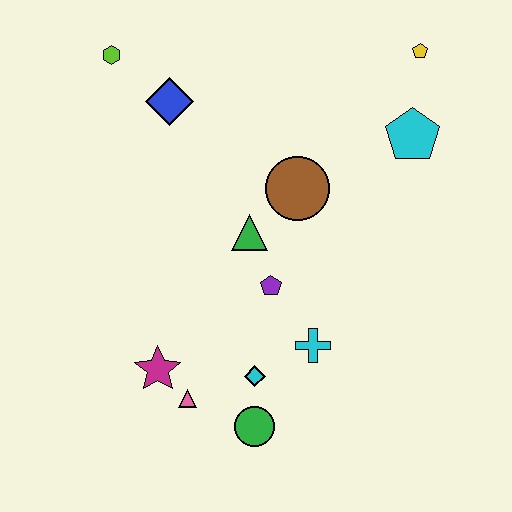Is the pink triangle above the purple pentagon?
No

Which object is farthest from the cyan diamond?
The yellow pentagon is farthest from the cyan diamond.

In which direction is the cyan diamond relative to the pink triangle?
The cyan diamond is to the right of the pink triangle.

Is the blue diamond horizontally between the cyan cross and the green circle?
No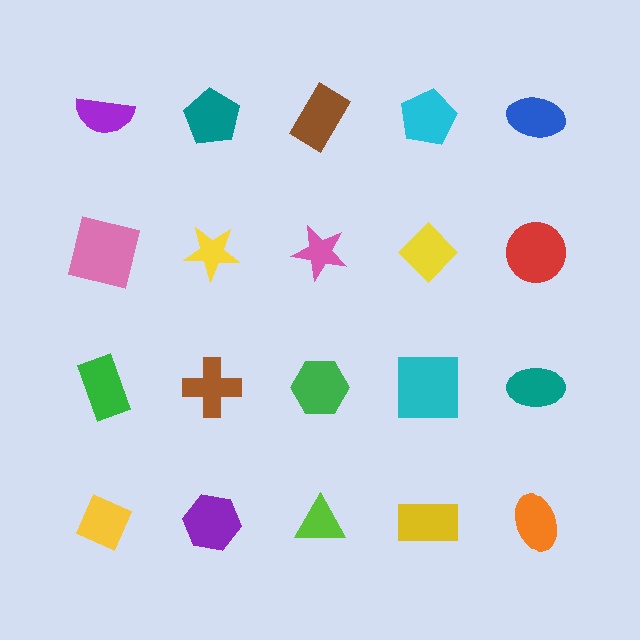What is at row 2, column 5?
A red circle.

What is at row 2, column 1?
A pink square.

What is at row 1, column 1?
A purple semicircle.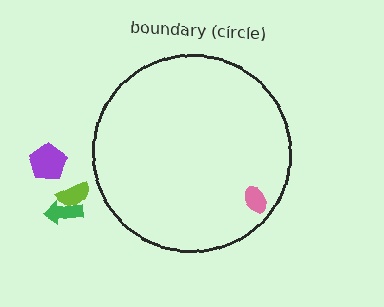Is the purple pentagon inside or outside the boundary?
Outside.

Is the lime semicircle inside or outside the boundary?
Outside.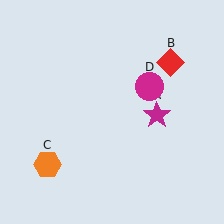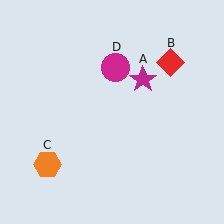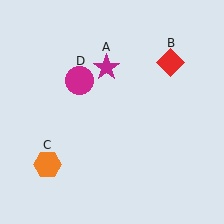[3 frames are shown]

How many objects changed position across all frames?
2 objects changed position: magenta star (object A), magenta circle (object D).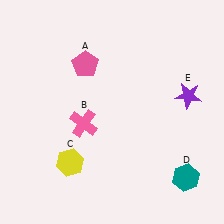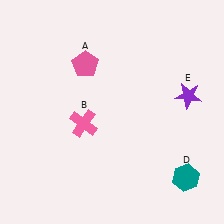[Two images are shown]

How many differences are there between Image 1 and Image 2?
There is 1 difference between the two images.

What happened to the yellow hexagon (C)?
The yellow hexagon (C) was removed in Image 2. It was in the bottom-left area of Image 1.